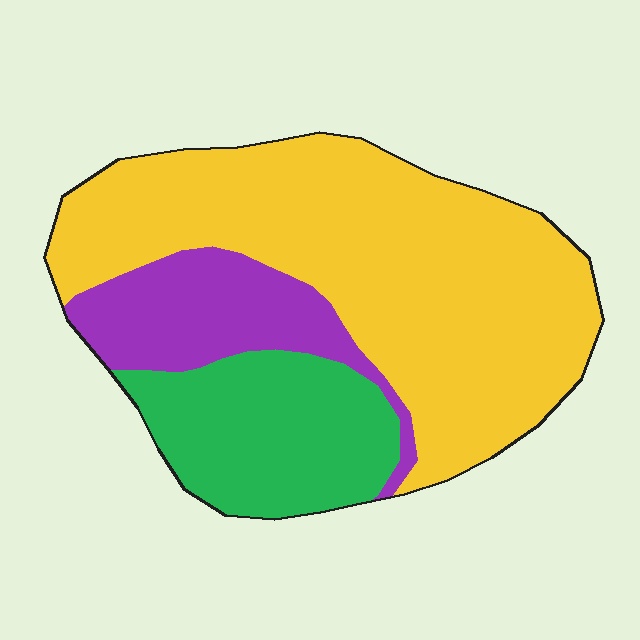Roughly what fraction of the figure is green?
Green takes up about one quarter (1/4) of the figure.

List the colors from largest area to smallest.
From largest to smallest: yellow, green, purple.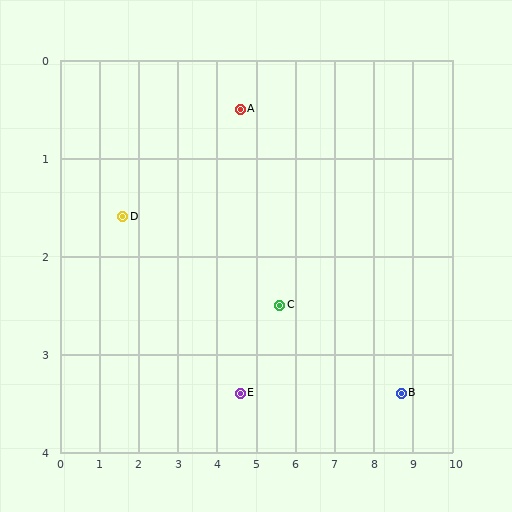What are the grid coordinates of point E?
Point E is at approximately (4.6, 3.4).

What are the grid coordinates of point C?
Point C is at approximately (5.6, 2.5).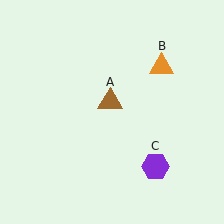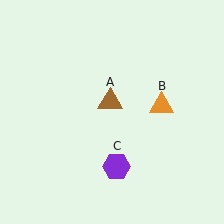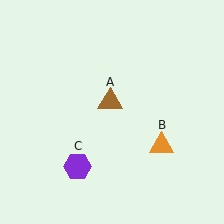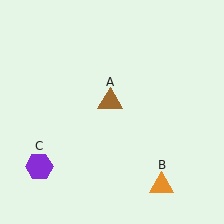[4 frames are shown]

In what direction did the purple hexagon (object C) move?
The purple hexagon (object C) moved left.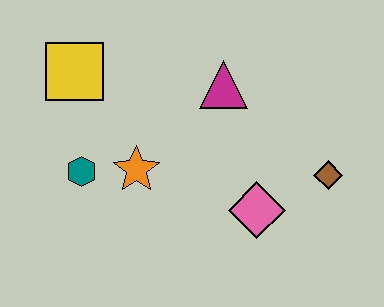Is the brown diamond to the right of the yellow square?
Yes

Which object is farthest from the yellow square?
The brown diamond is farthest from the yellow square.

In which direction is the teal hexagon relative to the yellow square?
The teal hexagon is below the yellow square.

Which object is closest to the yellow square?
The teal hexagon is closest to the yellow square.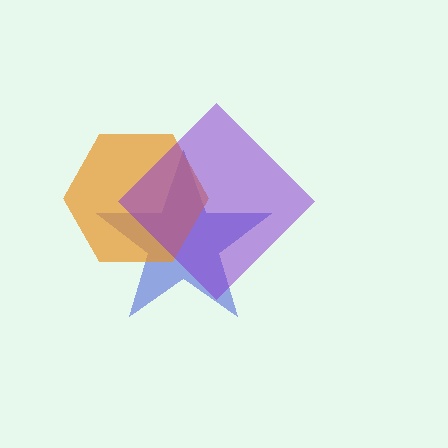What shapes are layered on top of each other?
The layered shapes are: a blue star, an orange hexagon, a purple diamond.